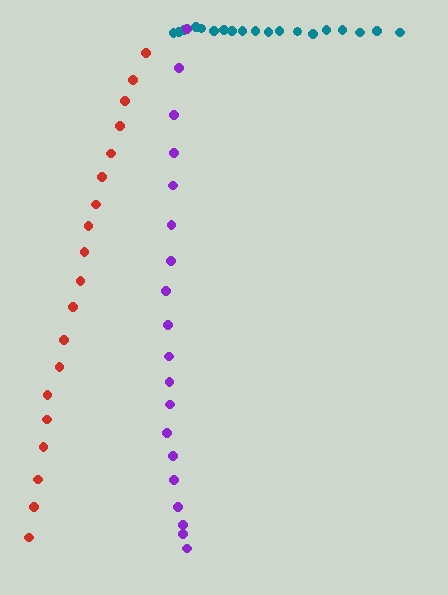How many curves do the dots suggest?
There are 3 distinct paths.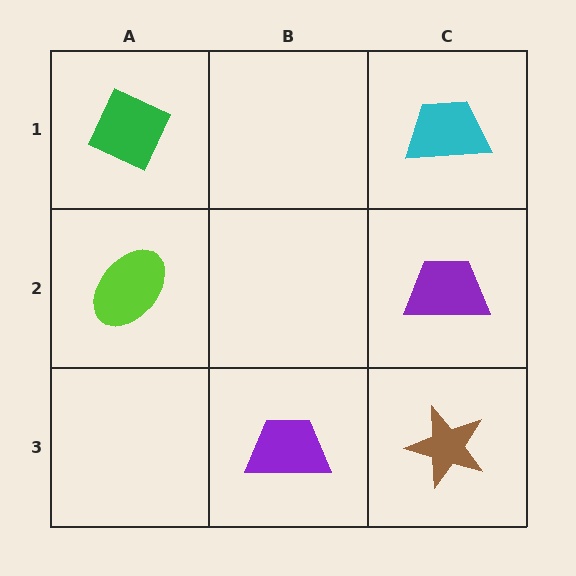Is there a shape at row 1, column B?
No, that cell is empty.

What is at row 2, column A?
A lime ellipse.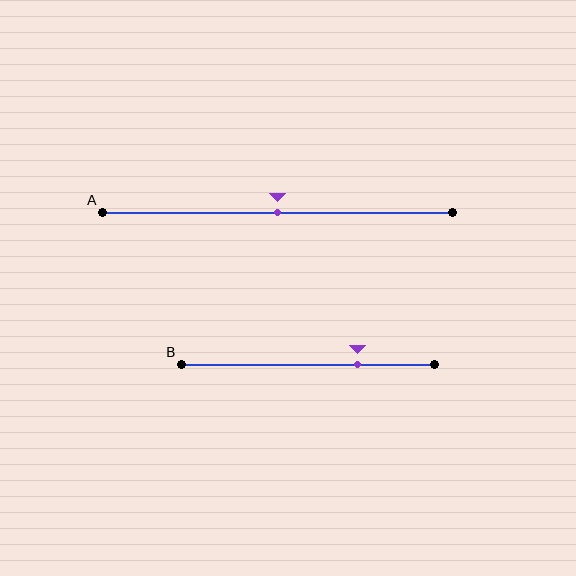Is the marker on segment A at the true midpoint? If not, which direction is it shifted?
Yes, the marker on segment A is at the true midpoint.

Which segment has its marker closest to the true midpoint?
Segment A has its marker closest to the true midpoint.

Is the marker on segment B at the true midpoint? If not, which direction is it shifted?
No, the marker on segment B is shifted to the right by about 20% of the segment length.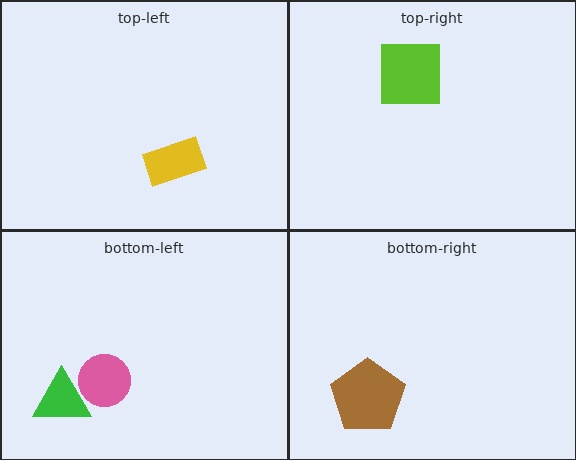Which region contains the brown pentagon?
The bottom-right region.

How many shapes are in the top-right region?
1.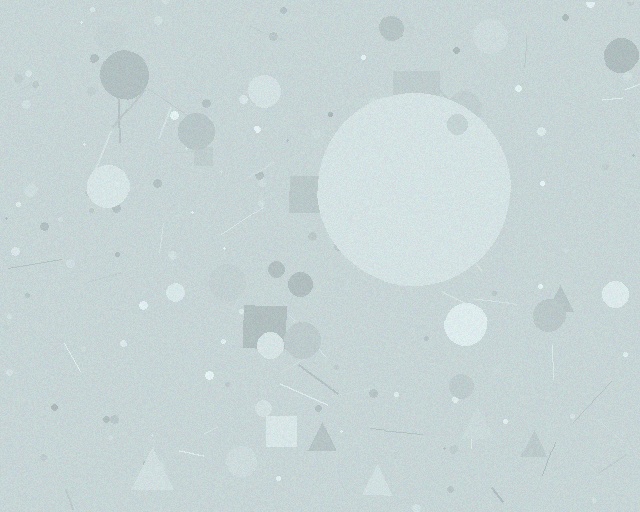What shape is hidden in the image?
A circle is hidden in the image.